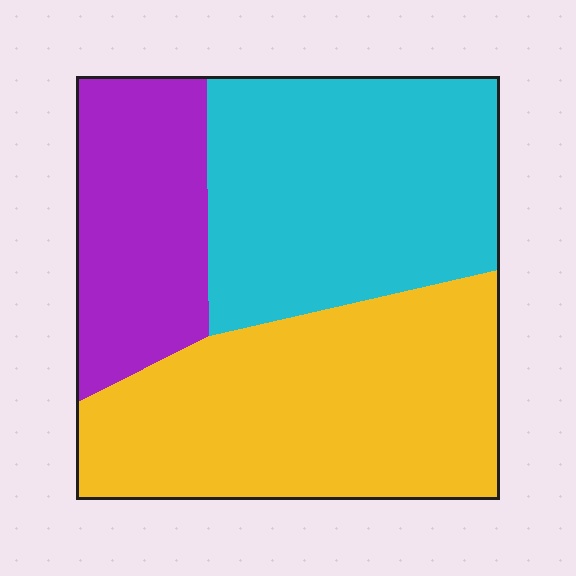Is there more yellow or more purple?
Yellow.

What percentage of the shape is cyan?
Cyan covers 37% of the shape.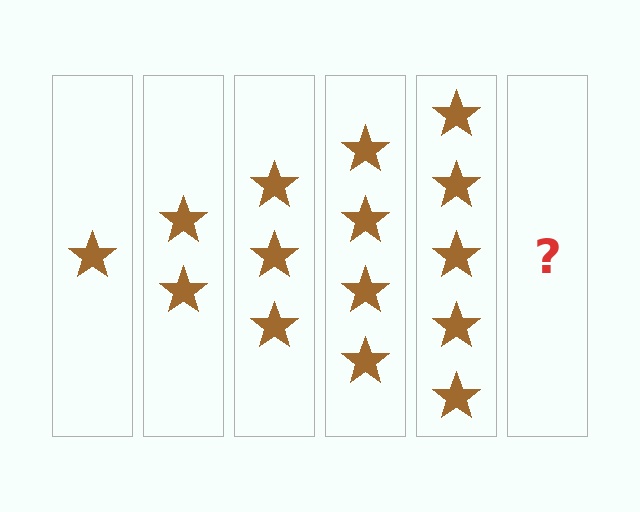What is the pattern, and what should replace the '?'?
The pattern is that each step adds one more star. The '?' should be 6 stars.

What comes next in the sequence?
The next element should be 6 stars.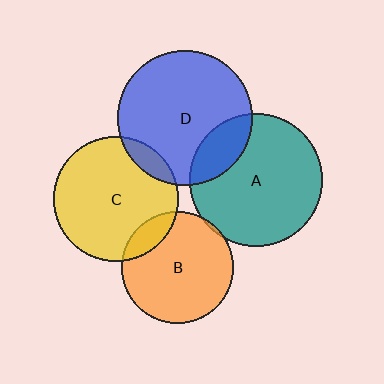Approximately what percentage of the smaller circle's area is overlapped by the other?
Approximately 10%.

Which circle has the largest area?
Circle D (blue).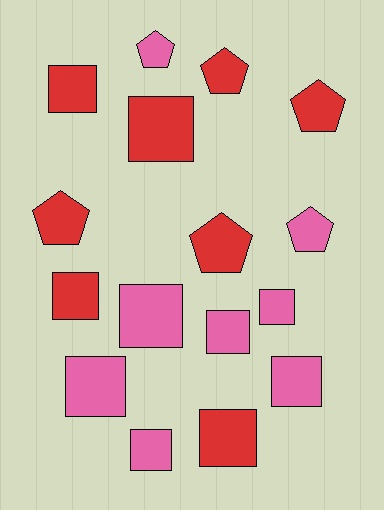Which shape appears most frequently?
Square, with 10 objects.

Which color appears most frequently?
Red, with 8 objects.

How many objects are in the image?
There are 16 objects.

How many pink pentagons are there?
There are 2 pink pentagons.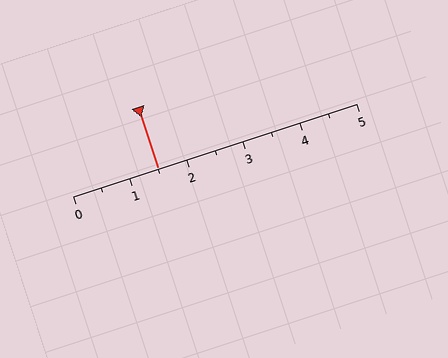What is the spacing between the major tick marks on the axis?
The major ticks are spaced 1 apart.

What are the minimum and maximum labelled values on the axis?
The axis runs from 0 to 5.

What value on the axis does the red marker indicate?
The marker indicates approximately 1.5.